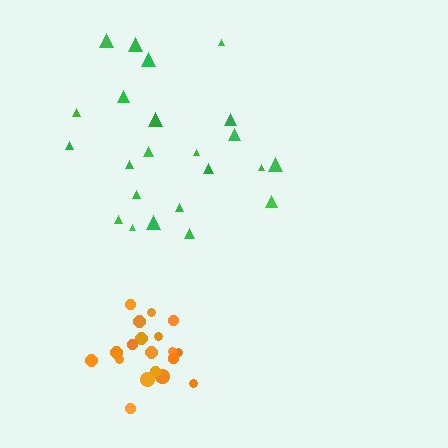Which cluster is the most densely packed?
Orange.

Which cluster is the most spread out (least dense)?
Green.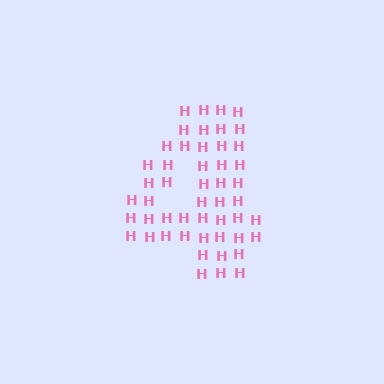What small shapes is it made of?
It is made of small letter H's.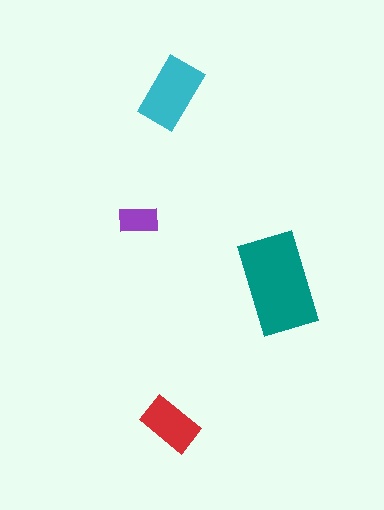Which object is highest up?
The cyan rectangle is topmost.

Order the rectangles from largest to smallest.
the teal one, the cyan one, the red one, the purple one.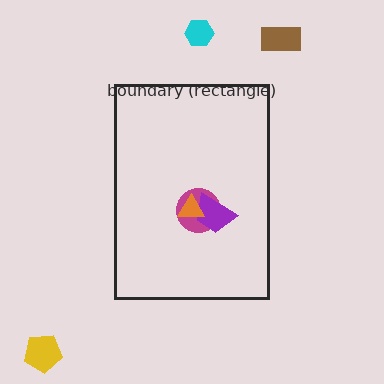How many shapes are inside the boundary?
3 inside, 3 outside.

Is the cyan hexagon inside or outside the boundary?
Outside.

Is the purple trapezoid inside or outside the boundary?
Inside.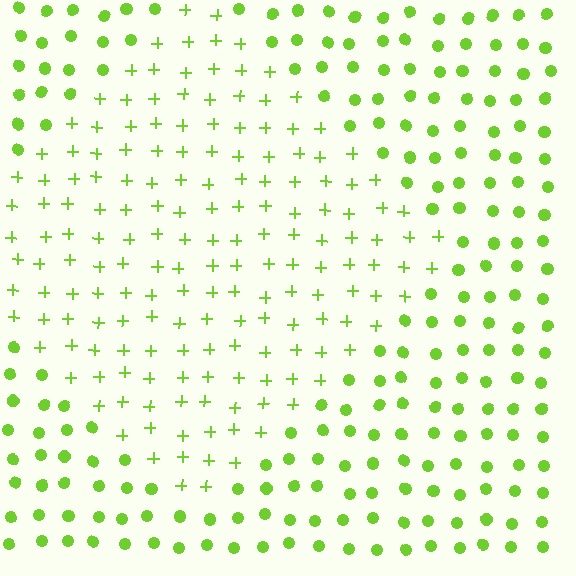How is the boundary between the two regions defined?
The boundary is defined by a change in element shape: plus signs inside vs. circles outside. All elements share the same color and spacing.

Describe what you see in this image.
The image is filled with small lime elements arranged in a uniform grid. A diamond-shaped region contains plus signs, while the surrounding area contains circles. The boundary is defined purely by the change in element shape.